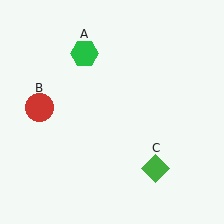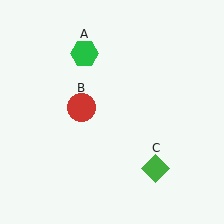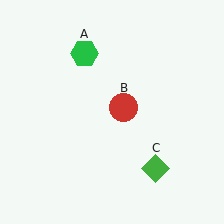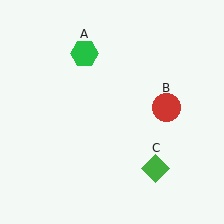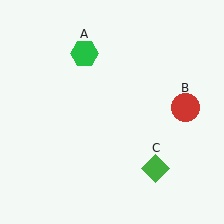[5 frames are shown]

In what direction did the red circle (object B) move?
The red circle (object B) moved right.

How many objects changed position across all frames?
1 object changed position: red circle (object B).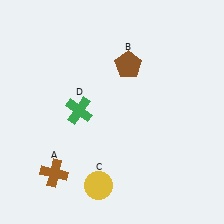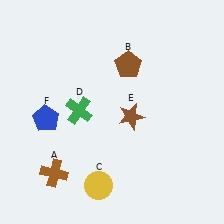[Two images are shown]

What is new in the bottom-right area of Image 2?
A brown star (E) was added in the bottom-right area of Image 2.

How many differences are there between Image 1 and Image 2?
There are 2 differences between the two images.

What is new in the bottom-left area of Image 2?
A blue pentagon (F) was added in the bottom-left area of Image 2.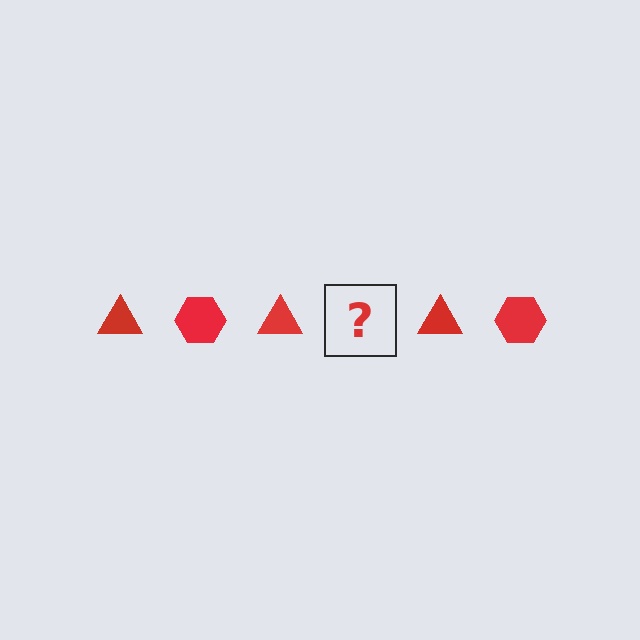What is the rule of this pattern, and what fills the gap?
The rule is that the pattern cycles through triangle, hexagon shapes in red. The gap should be filled with a red hexagon.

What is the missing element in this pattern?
The missing element is a red hexagon.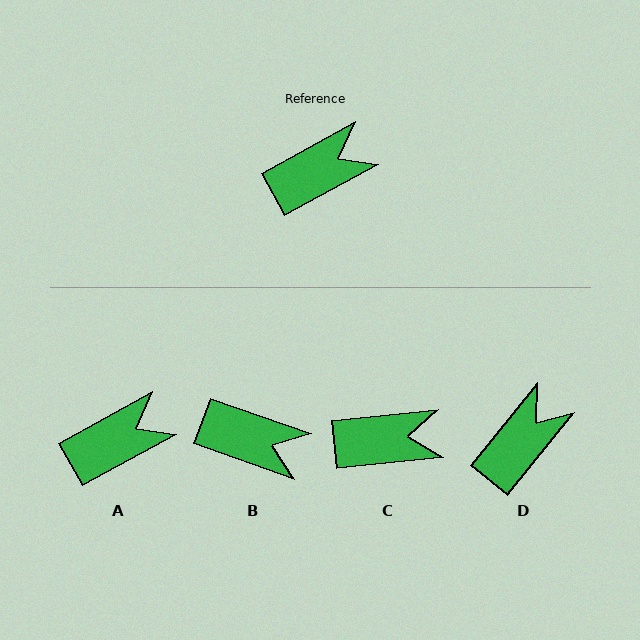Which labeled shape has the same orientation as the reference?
A.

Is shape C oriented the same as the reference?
No, it is off by about 23 degrees.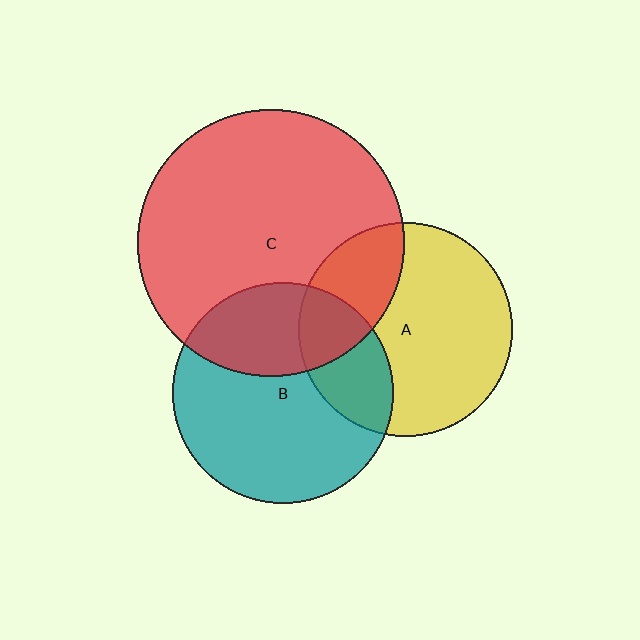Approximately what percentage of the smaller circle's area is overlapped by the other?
Approximately 35%.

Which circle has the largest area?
Circle C (red).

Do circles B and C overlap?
Yes.